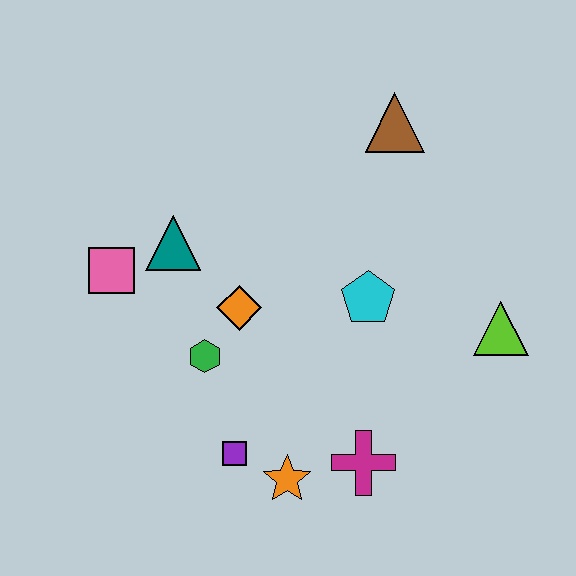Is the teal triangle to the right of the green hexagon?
No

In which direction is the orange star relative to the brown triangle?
The orange star is below the brown triangle.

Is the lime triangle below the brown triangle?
Yes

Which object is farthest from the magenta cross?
The brown triangle is farthest from the magenta cross.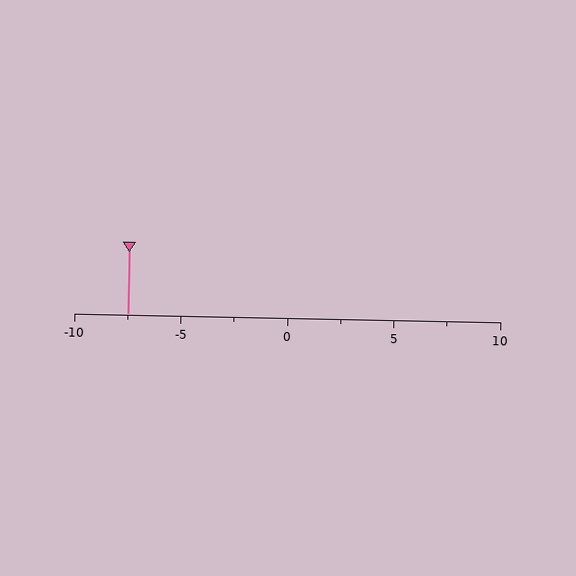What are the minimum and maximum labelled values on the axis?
The axis runs from -10 to 10.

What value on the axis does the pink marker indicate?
The marker indicates approximately -7.5.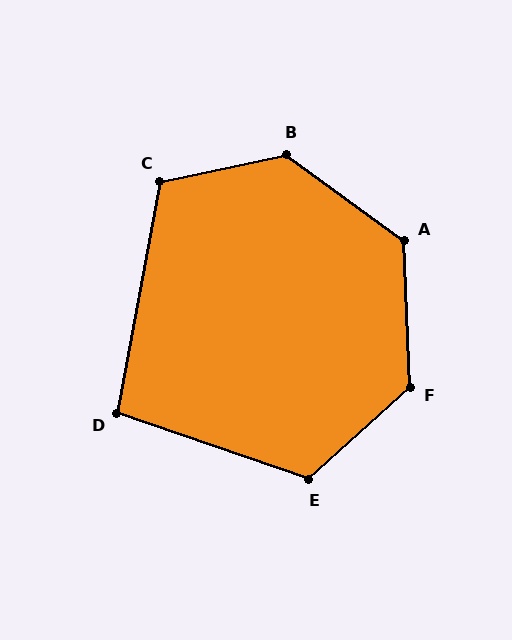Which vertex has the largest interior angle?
B, at approximately 132 degrees.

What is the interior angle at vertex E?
Approximately 119 degrees (obtuse).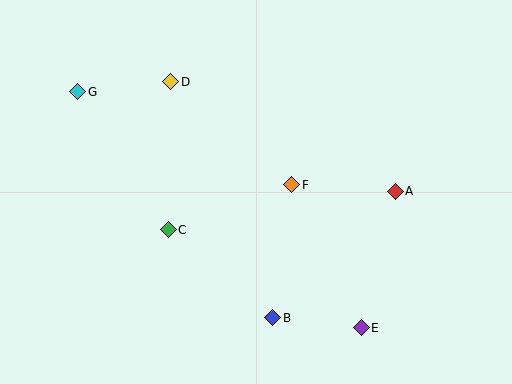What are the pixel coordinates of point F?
Point F is at (292, 185).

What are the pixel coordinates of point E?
Point E is at (361, 328).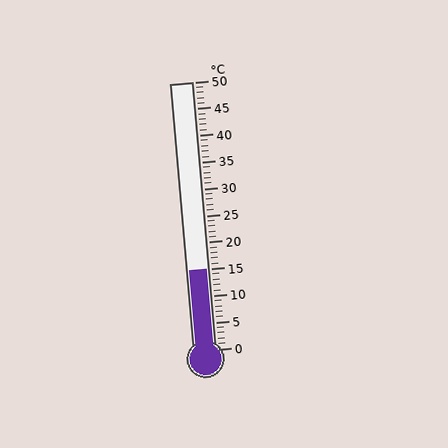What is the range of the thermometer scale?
The thermometer scale ranges from 0°C to 50°C.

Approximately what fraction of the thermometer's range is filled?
The thermometer is filled to approximately 30% of its range.